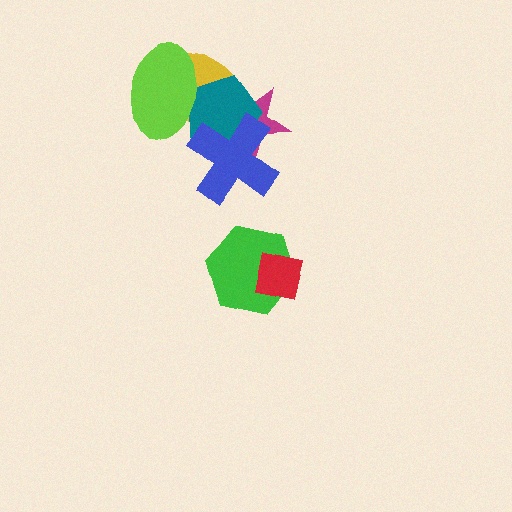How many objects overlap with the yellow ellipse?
4 objects overlap with the yellow ellipse.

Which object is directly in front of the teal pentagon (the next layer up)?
The lime ellipse is directly in front of the teal pentagon.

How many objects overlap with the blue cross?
3 objects overlap with the blue cross.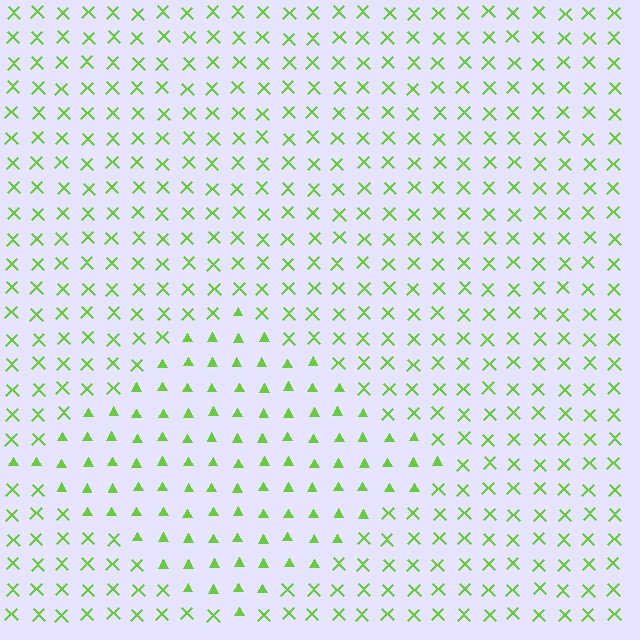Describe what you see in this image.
The image is filled with small lime elements arranged in a uniform grid. A diamond-shaped region contains triangles, while the surrounding area contains X marks. The boundary is defined purely by the change in element shape.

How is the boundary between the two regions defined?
The boundary is defined by a change in element shape: triangles inside vs. X marks outside. All elements share the same color and spacing.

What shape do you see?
I see a diamond.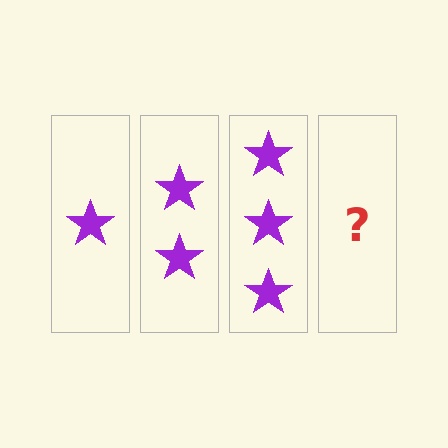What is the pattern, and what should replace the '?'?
The pattern is that each step adds one more star. The '?' should be 4 stars.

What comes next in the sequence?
The next element should be 4 stars.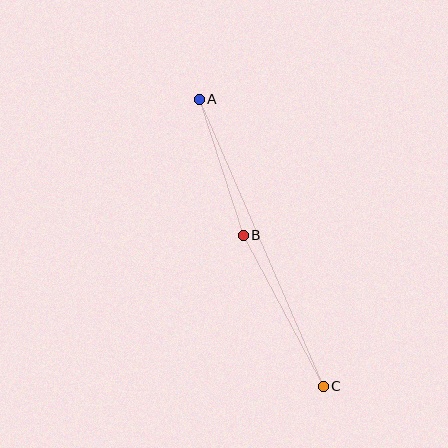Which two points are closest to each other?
Points A and B are closest to each other.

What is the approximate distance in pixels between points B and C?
The distance between B and C is approximately 171 pixels.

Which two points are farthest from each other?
Points A and C are farthest from each other.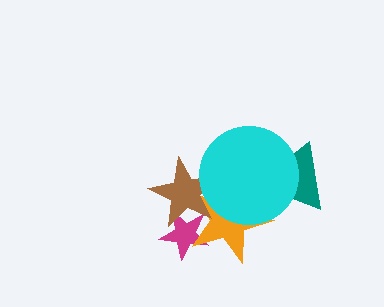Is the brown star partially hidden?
Yes, it is partially covered by another shape.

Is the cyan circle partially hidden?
No, no other shape covers it.